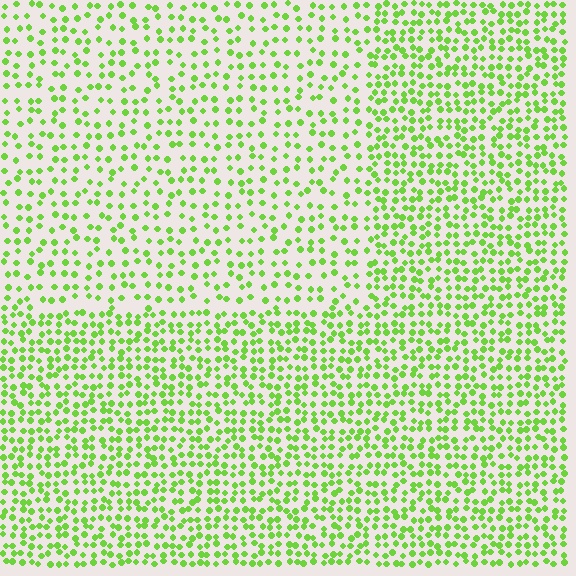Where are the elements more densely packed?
The elements are more densely packed outside the rectangle boundary.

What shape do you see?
I see a rectangle.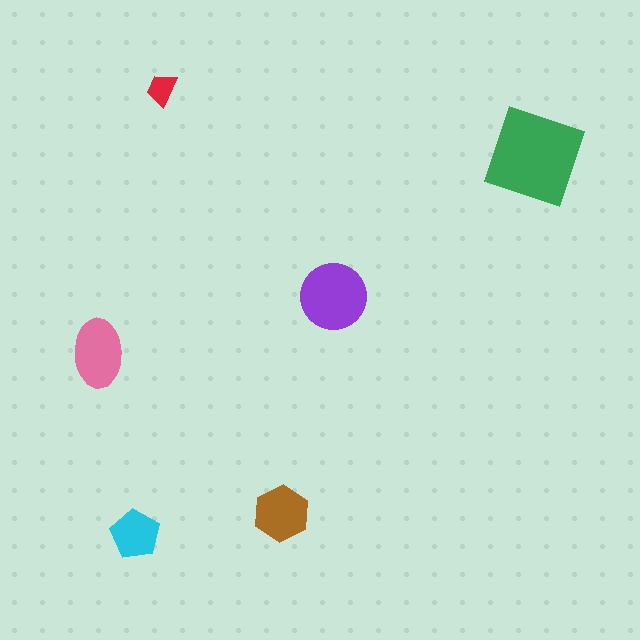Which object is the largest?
The green diamond.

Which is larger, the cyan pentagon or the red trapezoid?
The cyan pentagon.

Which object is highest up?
The red trapezoid is topmost.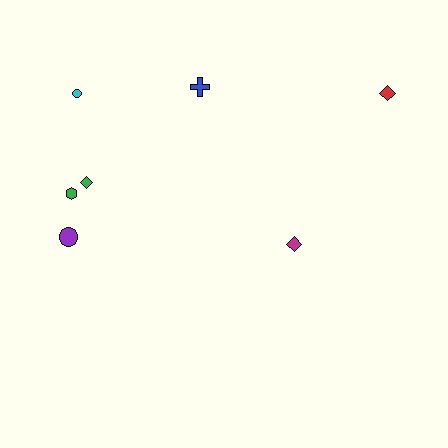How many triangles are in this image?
There are no triangles.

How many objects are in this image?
There are 7 objects.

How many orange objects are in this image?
There are no orange objects.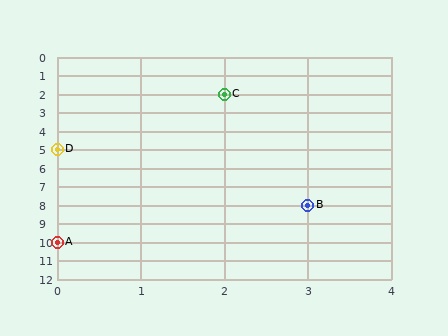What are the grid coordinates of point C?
Point C is at grid coordinates (2, 2).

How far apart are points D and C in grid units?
Points D and C are 2 columns and 3 rows apart (about 3.6 grid units diagonally).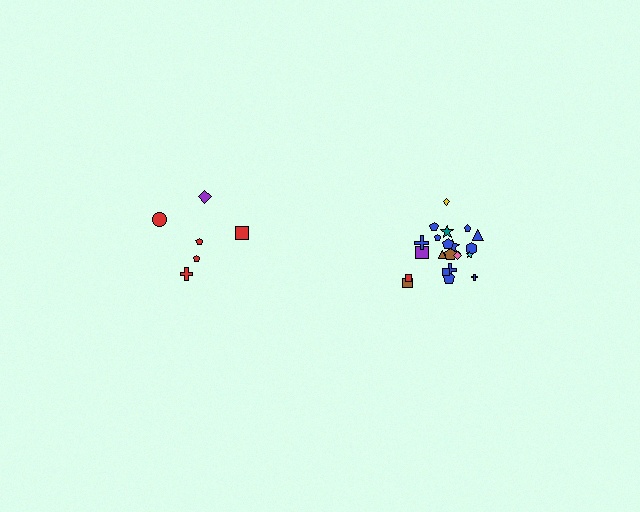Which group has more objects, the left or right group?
The right group.